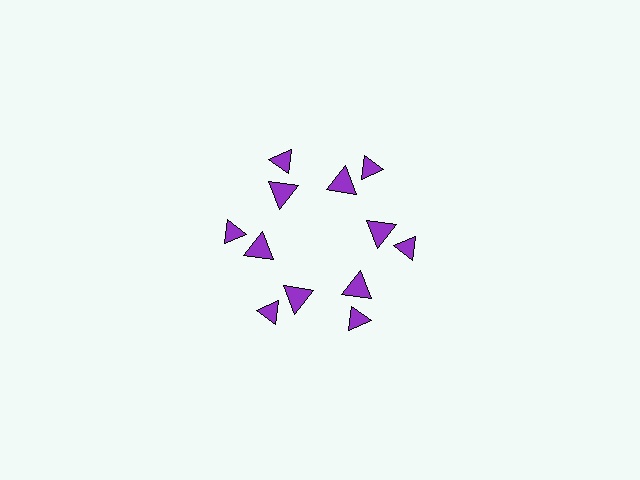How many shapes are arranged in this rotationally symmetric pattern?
There are 12 shapes, arranged in 6 groups of 2.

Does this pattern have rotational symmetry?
Yes, this pattern has 6-fold rotational symmetry. It looks the same after rotating 60 degrees around the center.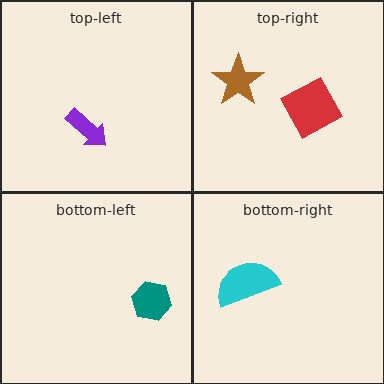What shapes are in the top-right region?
The red diamond, the brown star.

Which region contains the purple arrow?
The top-left region.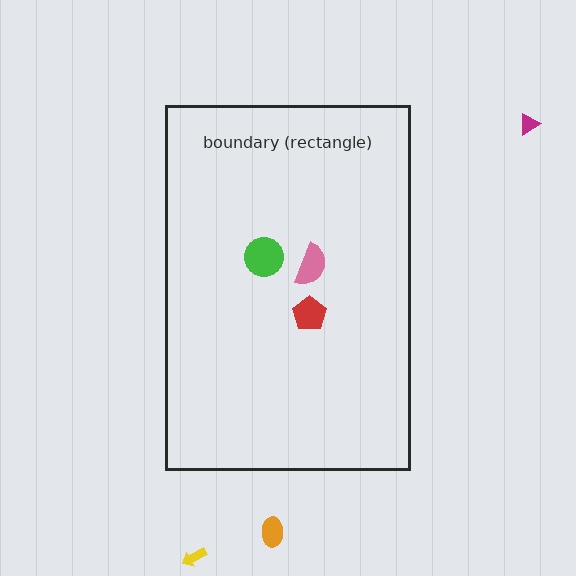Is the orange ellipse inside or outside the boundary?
Outside.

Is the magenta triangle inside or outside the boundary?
Outside.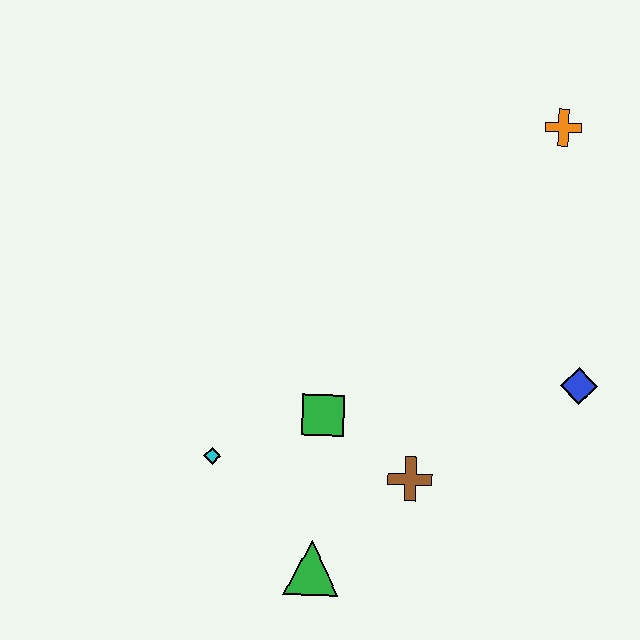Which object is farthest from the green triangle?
The orange cross is farthest from the green triangle.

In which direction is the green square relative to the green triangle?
The green square is above the green triangle.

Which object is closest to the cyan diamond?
The green square is closest to the cyan diamond.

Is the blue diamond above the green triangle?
Yes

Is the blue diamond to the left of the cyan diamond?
No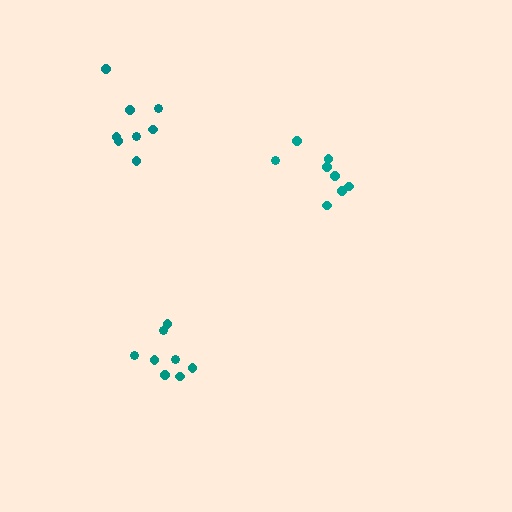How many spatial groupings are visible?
There are 3 spatial groupings.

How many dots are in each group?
Group 1: 8 dots, Group 2: 8 dots, Group 3: 8 dots (24 total).